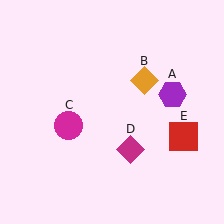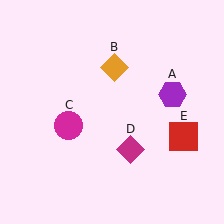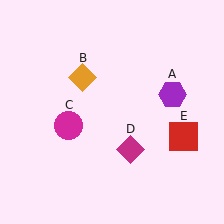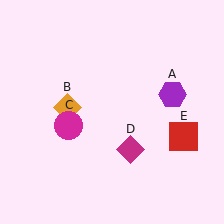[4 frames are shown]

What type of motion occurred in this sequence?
The orange diamond (object B) rotated counterclockwise around the center of the scene.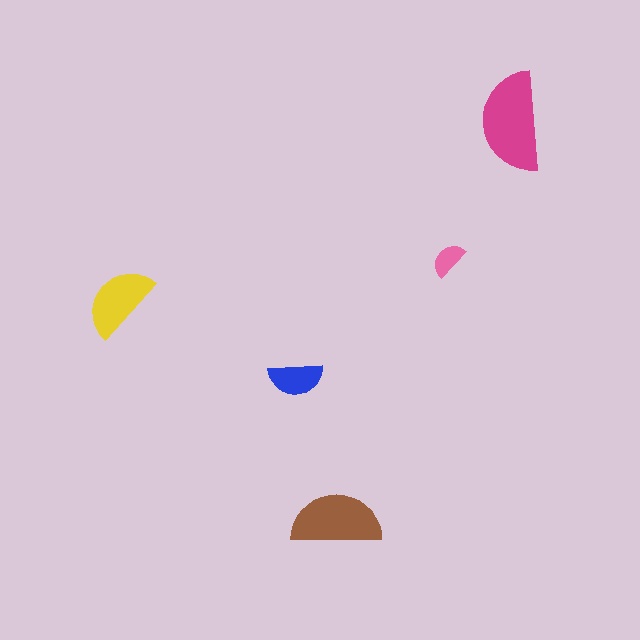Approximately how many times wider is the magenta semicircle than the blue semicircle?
About 2 times wider.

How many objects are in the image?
There are 5 objects in the image.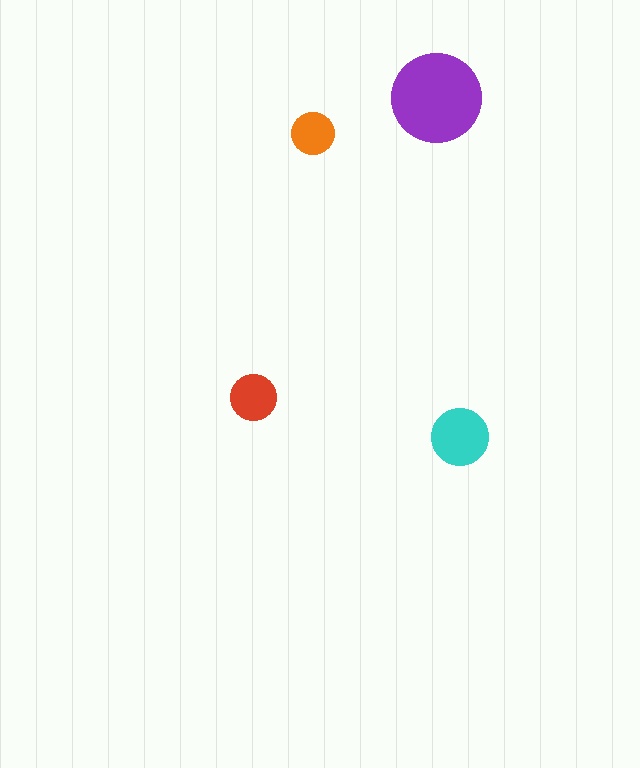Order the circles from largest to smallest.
the purple one, the cyan one, the red one, the orange one.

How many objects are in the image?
There are 4 objects in the image.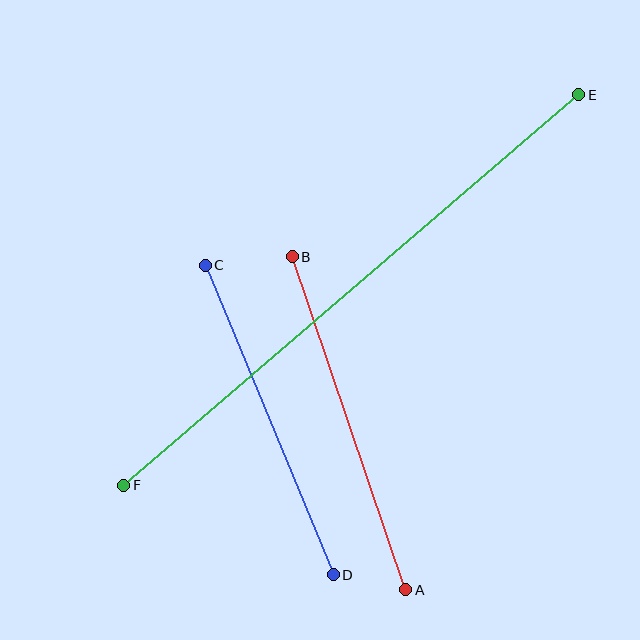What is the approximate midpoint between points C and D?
The midpoint is at approximately (269, 420) pixels.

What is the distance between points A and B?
The distance is approximately 352 pixels.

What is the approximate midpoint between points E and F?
The midpoint is at approximately (351, 290) pixels.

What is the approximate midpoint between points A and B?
The midpoint is at approximately (349, 423) pixels.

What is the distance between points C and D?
The distance is approximately 335 pixels.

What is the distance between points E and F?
The distance is approximately 600 pixels.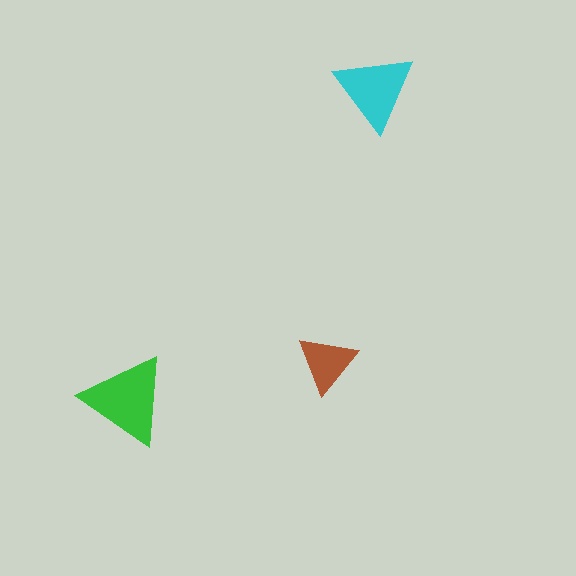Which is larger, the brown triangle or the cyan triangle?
The cyan one.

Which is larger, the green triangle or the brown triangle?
The green one.